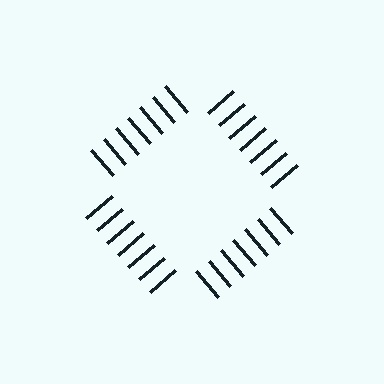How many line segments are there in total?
28 — 7 along each of the 4 edges.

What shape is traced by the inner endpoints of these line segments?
An illusory square — the line segments terminate on its edges but no continuous stroke is drawn.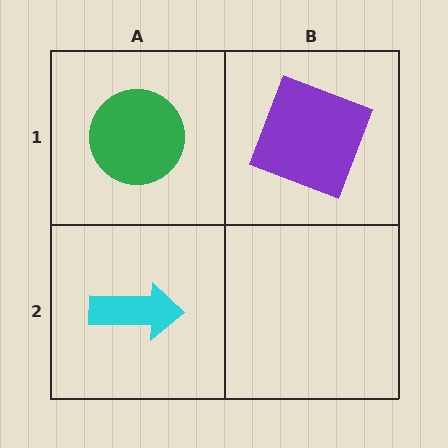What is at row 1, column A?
A green circle.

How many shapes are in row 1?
2 shapes.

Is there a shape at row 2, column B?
No, that cell is empty.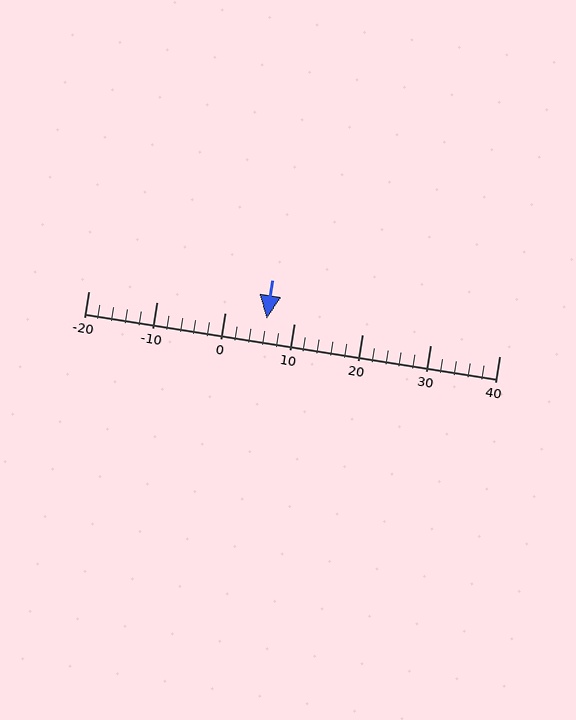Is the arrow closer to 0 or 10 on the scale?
The arrow is closer to 10.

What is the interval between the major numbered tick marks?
The major tick marks are spaced 10 units apart.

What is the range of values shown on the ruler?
The ruler shows values from -20 to 40.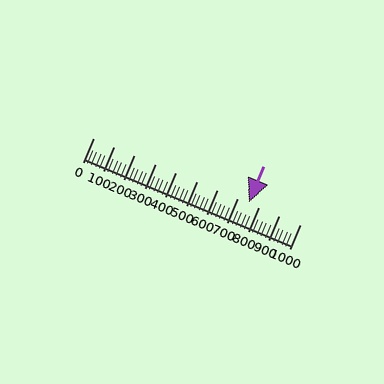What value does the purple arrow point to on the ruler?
The purple arrow points to approximately 751.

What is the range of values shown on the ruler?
The ruler shows values from 0 to 1000.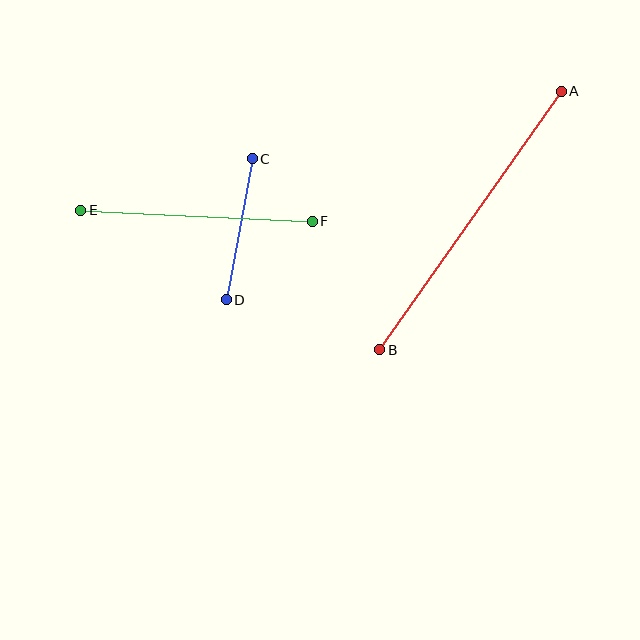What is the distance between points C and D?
The distance is approximately 143 pixels.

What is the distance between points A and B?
The distance is approximately 316 pixels.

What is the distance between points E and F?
The distance is approximately 232 pixels.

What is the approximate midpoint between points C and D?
The midpoint is at approximately (239, 229) pixels.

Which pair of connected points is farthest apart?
Points A and B are farthest apart.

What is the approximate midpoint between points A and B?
The midpoint is at approximately (470, 221) pixels.